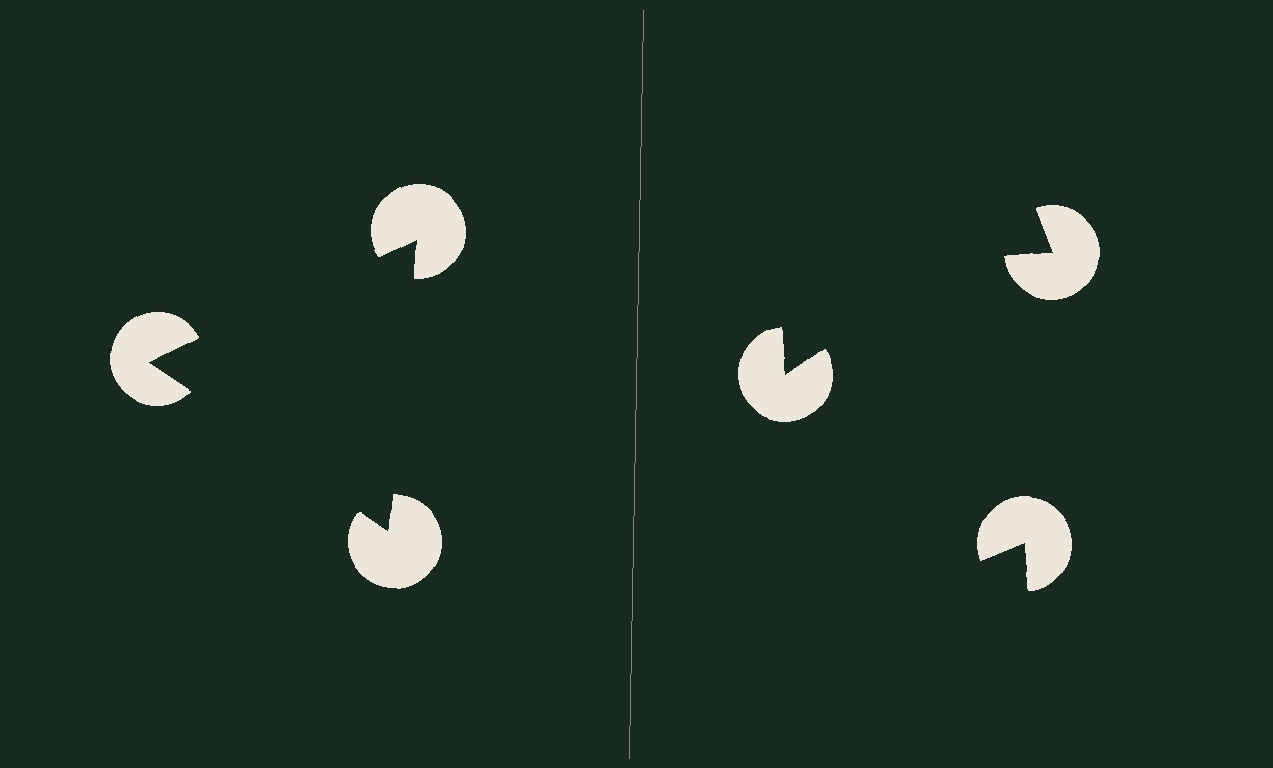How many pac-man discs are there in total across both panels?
6 — 3 on each side.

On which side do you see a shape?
An illusory triangle appears on the left side. On the right side the wedge cuts are rotated, so no coherent shape forms.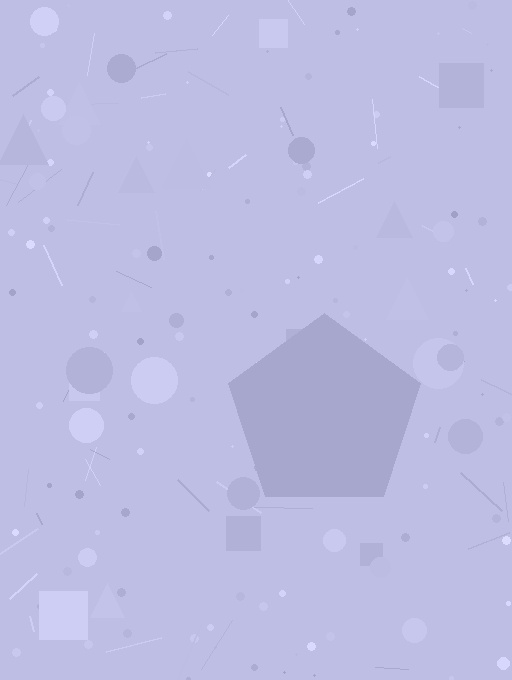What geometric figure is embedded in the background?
A pentagon is embedded in the background.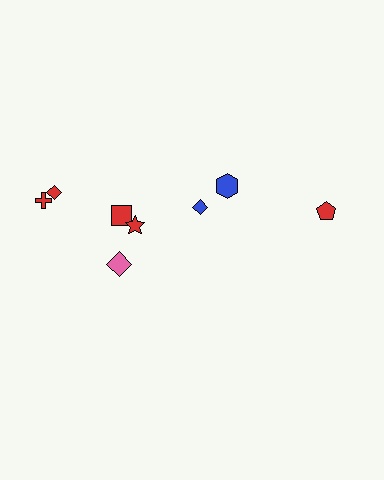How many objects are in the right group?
There are 3 objects.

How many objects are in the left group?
There are 5 objects.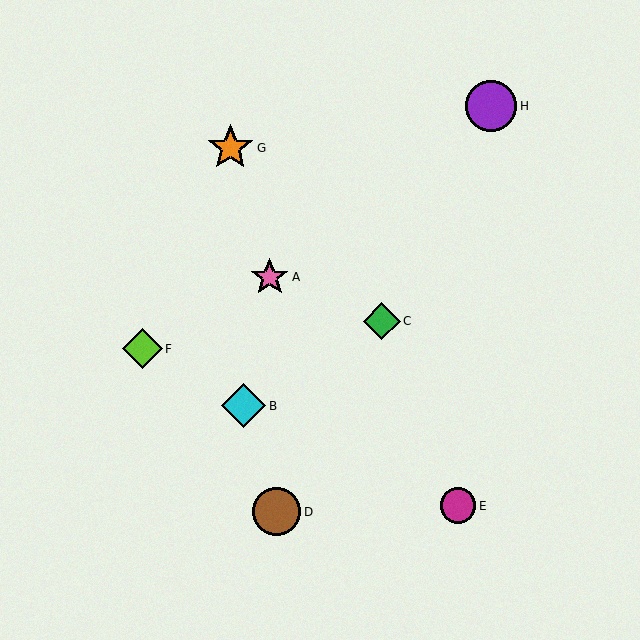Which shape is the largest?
The purple circle (labeled H) is the largest.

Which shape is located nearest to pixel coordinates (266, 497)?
The brown circle (labeled D) at (277, 512) is nearest to that location.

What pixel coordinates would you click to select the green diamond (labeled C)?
Click at (382, 321) to select the green diamond C.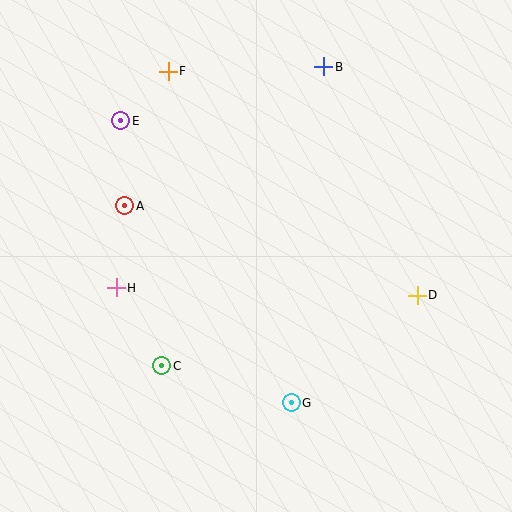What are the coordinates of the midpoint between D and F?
The midpoint between D and F is at (293, 183).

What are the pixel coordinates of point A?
Point A is at (125, 206).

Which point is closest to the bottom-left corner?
Point C is closest to the bottom-left corner.